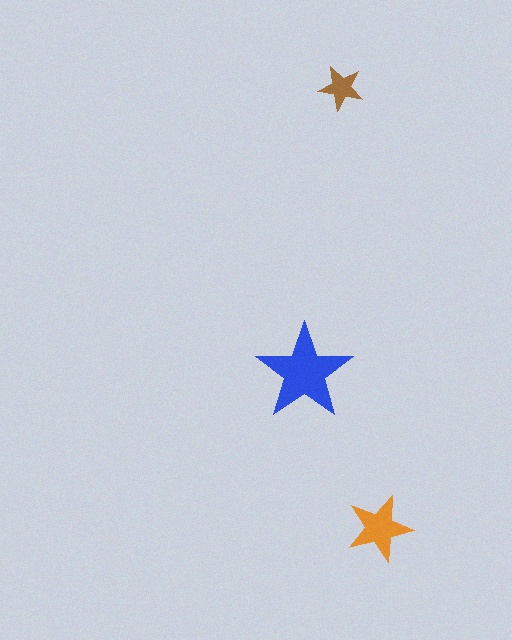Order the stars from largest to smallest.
the blue one, the orange one, the brown one.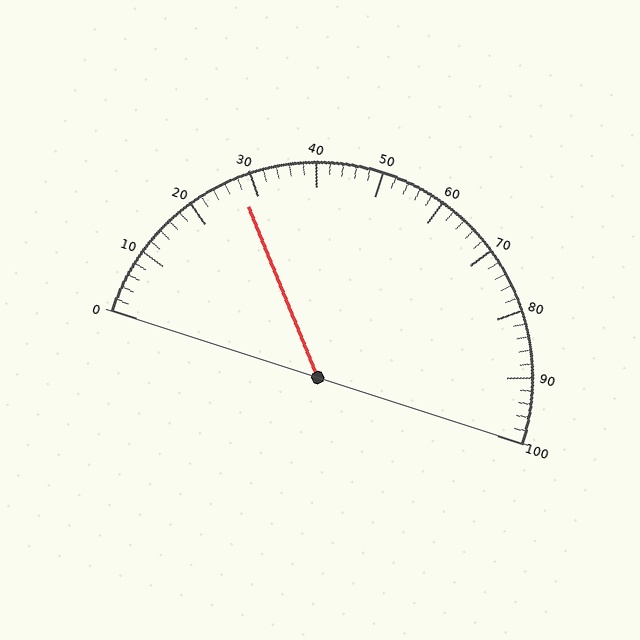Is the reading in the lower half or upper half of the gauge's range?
The reading is in the lower half of the range (0 to 100).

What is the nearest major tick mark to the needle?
The nearest major tick mark is 30.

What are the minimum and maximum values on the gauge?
The gauge ranges from 0 to 100.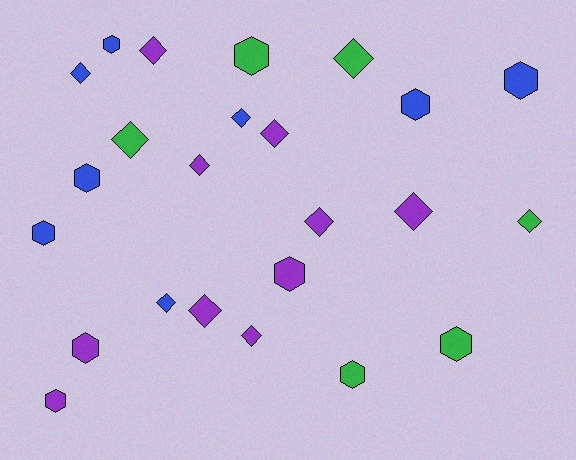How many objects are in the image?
There are 24 objects.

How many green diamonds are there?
There are 3 green diamonds.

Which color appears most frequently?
Purple, with 10 objects.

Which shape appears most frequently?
Diamond, with 13 objects.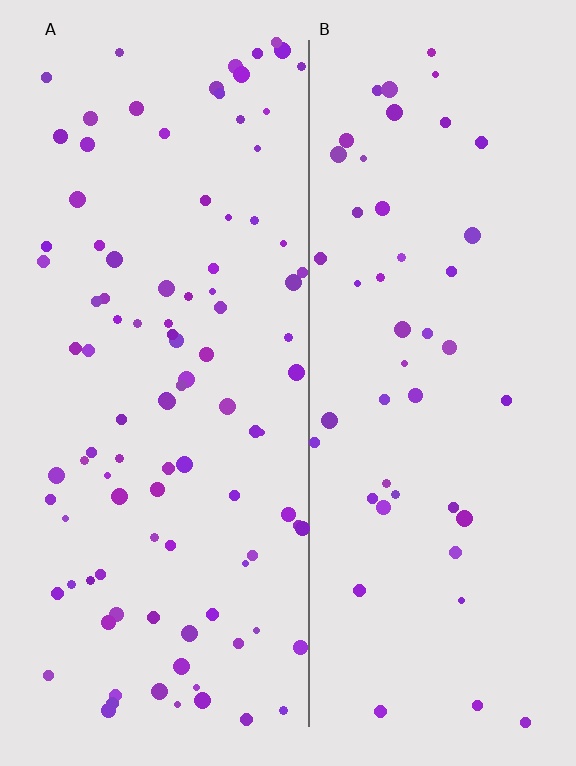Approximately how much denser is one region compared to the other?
Approximately 2.1× — region A over region B.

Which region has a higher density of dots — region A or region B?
A (the left).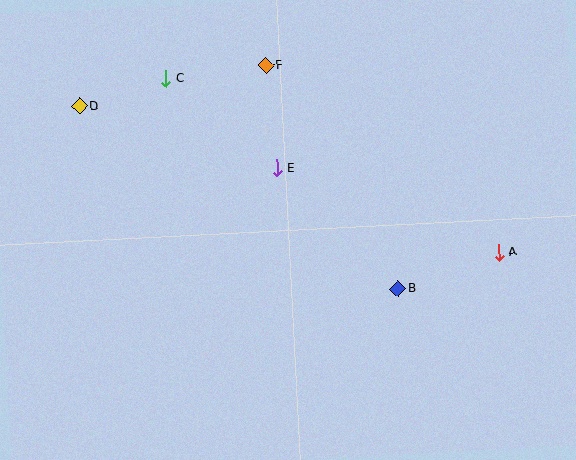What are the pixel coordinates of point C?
Point C is at (166, 79).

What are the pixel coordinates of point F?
Point F is at (266, 66).